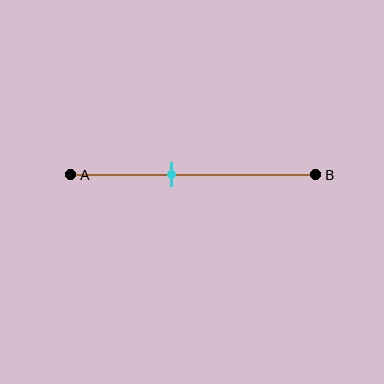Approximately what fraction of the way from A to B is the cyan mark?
The cyan mark is approximately 40% of the way from A to B.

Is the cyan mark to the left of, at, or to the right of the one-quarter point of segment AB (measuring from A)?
The cyan mark is to the right of the one-quarter point of segment AB.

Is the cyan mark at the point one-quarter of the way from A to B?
No, the mark is at about 40% from A, not at the 25% one-quarter point.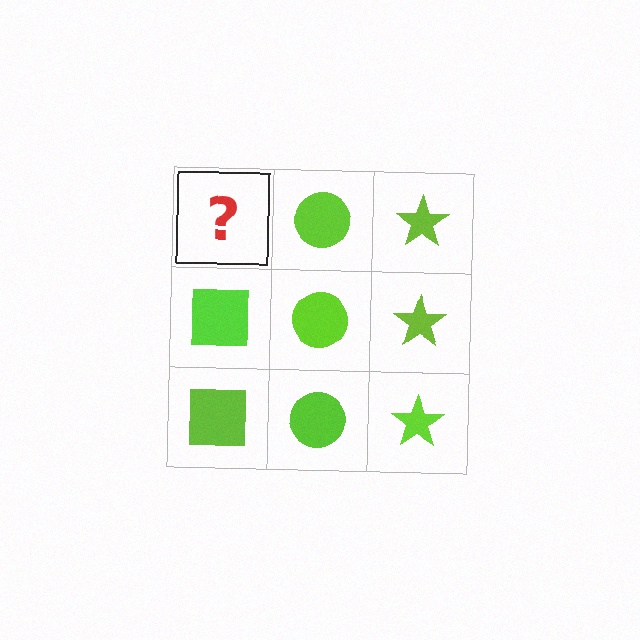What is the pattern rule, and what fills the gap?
The rule is that each column has a consistent shape. The gap should be filled with a lime square.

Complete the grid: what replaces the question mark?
The question mark should be replaced with a lime square.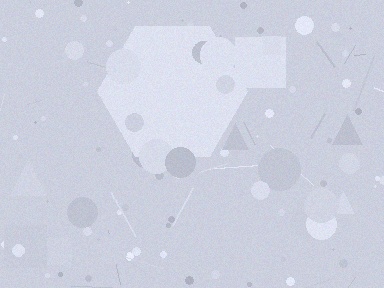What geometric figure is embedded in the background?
A hexagon is embedded in the background.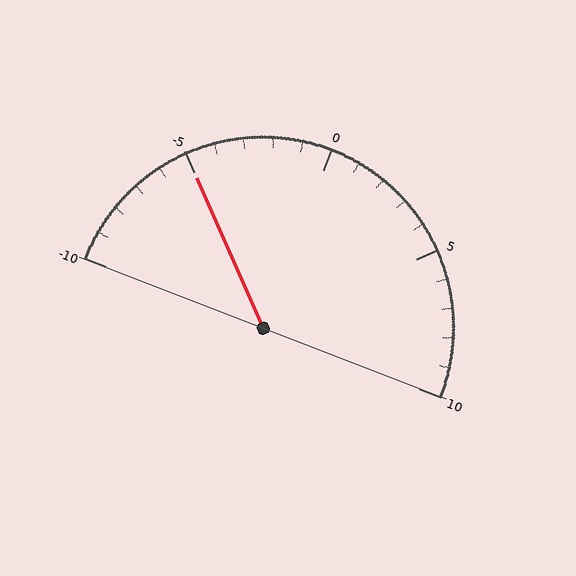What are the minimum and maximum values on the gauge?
The gauge ranges from -10 to 10.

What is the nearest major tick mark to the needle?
The nearest major tick mark is -5.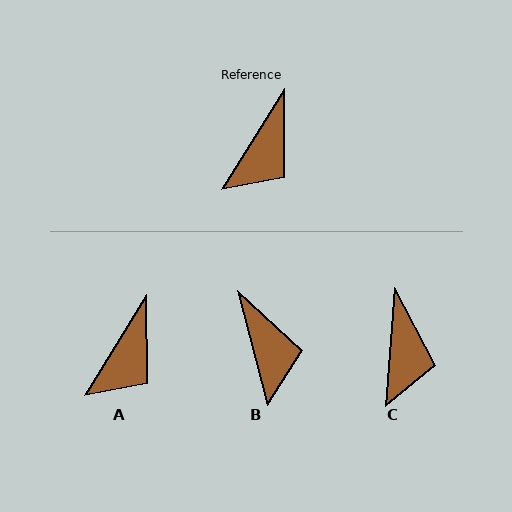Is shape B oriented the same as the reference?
No, it is off by about 47 degrees.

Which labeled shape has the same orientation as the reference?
A.